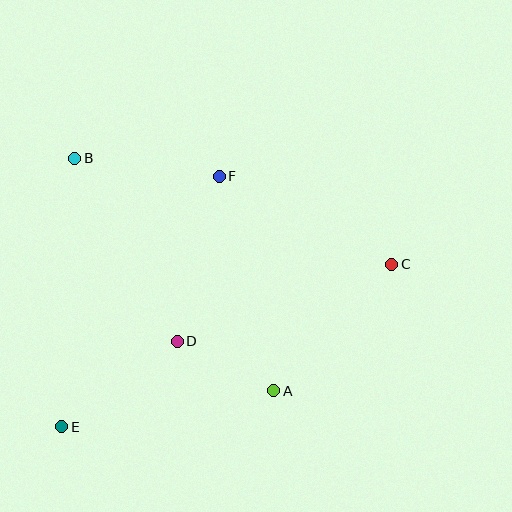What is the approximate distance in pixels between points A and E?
The distance between A and E is approximately 215 pixels.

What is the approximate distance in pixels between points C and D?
The distance between C and D is approximately 227 pixels.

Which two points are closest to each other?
Points A and D are closest to each other.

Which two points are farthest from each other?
Points C and E are farthest from each other.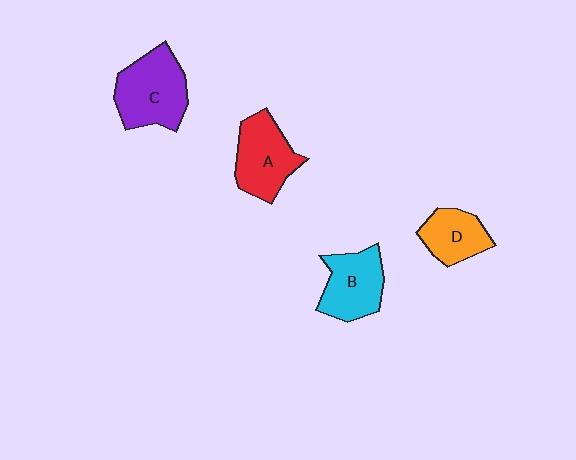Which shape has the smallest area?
Shape D (orange).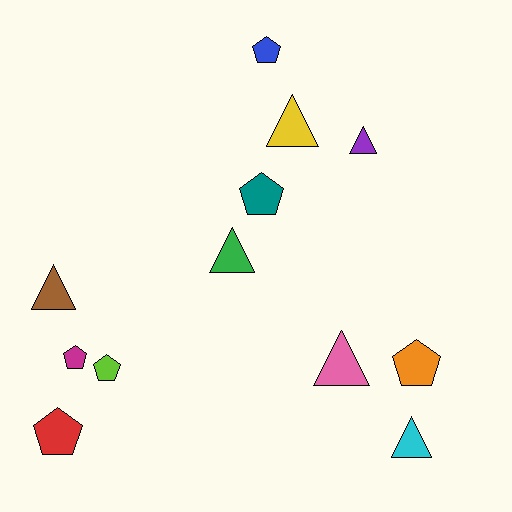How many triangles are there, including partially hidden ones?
There are 6 triangles.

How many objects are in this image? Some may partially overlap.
There are 12 objects.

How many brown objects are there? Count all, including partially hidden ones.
There is 1 brown object.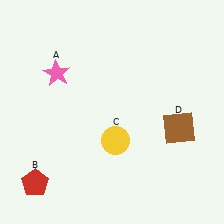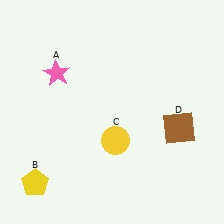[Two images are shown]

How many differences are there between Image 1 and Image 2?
There is 1 difference between the two images.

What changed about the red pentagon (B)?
In Image 1, B is red. In Image 2, it changed to yellow.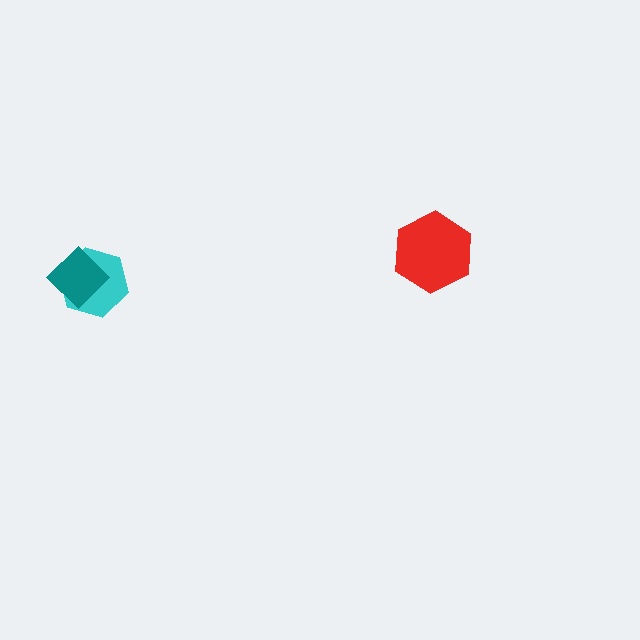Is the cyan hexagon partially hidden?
Yes, it is partially covered by another shape.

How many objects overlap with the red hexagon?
0 objects overlap with the red hexagon.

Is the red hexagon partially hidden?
No, no other shape covers it.